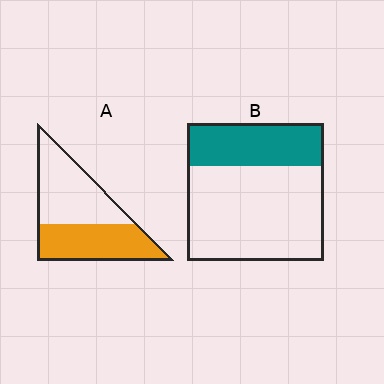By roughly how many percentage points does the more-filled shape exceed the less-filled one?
By roughly 15 percentage points (A over B).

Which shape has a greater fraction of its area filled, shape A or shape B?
Shape A.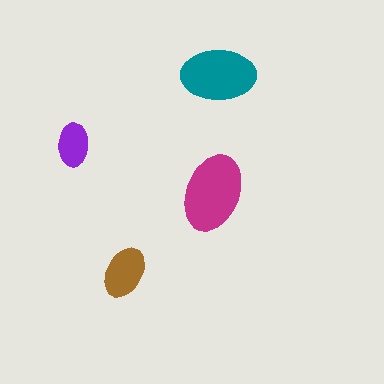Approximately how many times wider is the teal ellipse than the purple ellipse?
About 1.5 times wider.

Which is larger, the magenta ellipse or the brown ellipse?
The magenta one.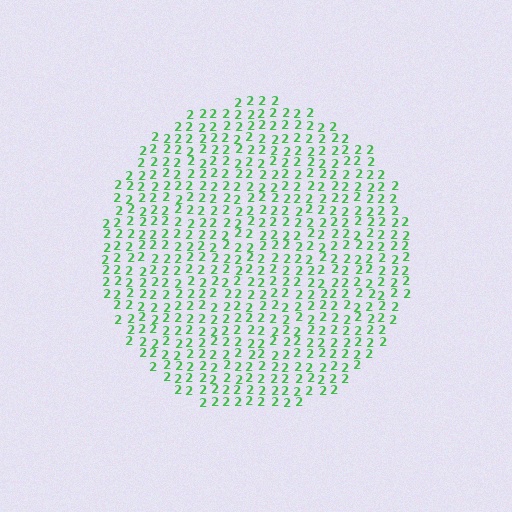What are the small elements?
The small elements are digit 2's.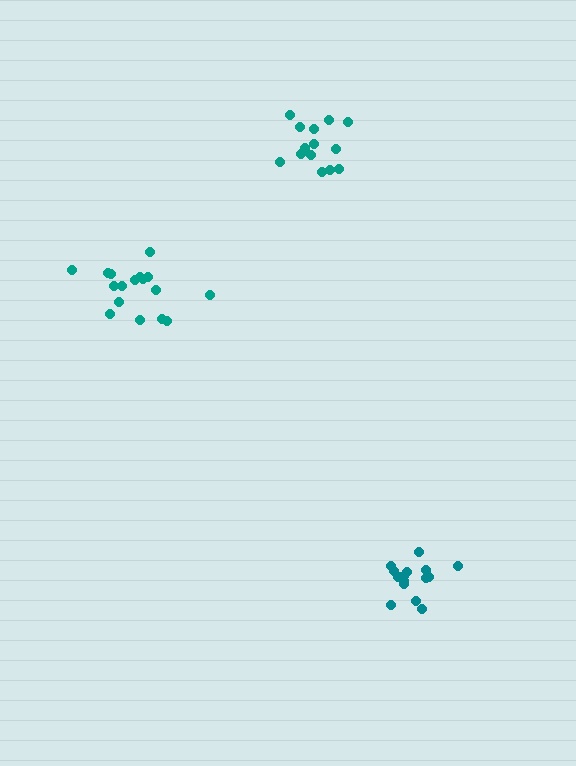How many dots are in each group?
Group 1: 14 dots, Group 2: 17 dots, Group 3: 16 dots (47 total).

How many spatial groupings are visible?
There are 3 spatial groupings.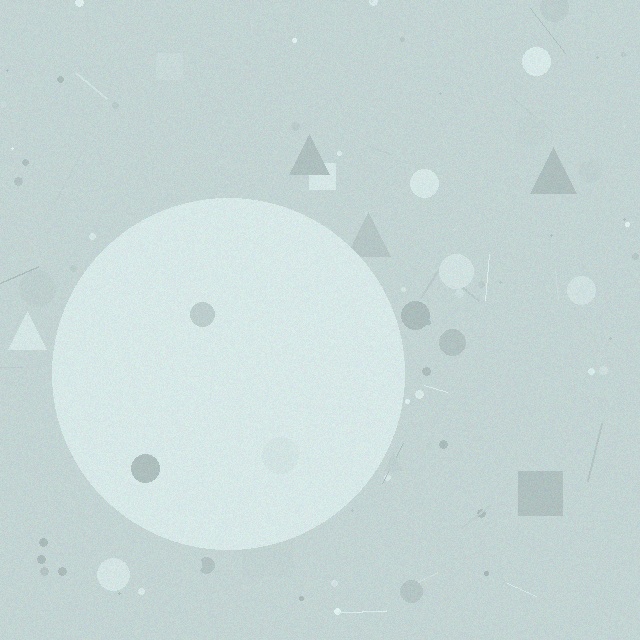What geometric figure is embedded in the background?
A circle is embedded in the background.